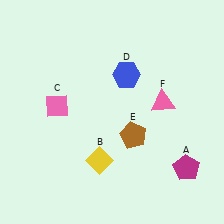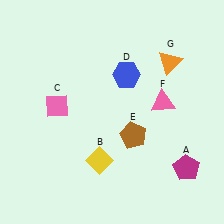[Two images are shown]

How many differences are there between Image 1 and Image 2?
There is 1 difference between the two images.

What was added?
An orange triangle (G) was added in Image 2.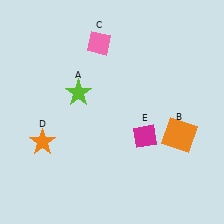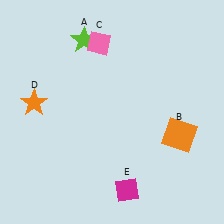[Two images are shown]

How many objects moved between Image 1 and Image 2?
3 objects moved between the two images.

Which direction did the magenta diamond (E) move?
The magenta diamond (E) moved down.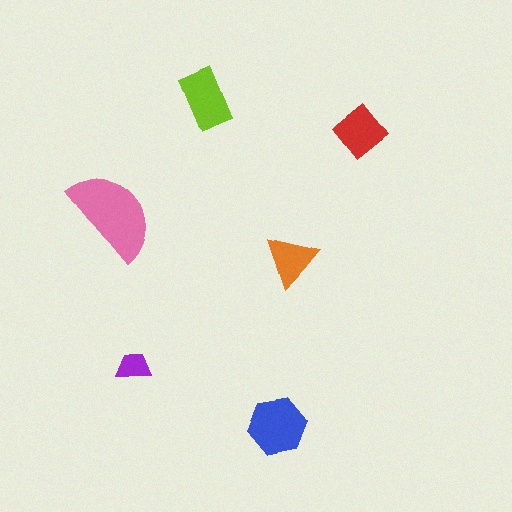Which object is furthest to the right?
The red diamond is rightmost.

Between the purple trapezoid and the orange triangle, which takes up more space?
The orange triangle.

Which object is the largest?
The pink semicircle.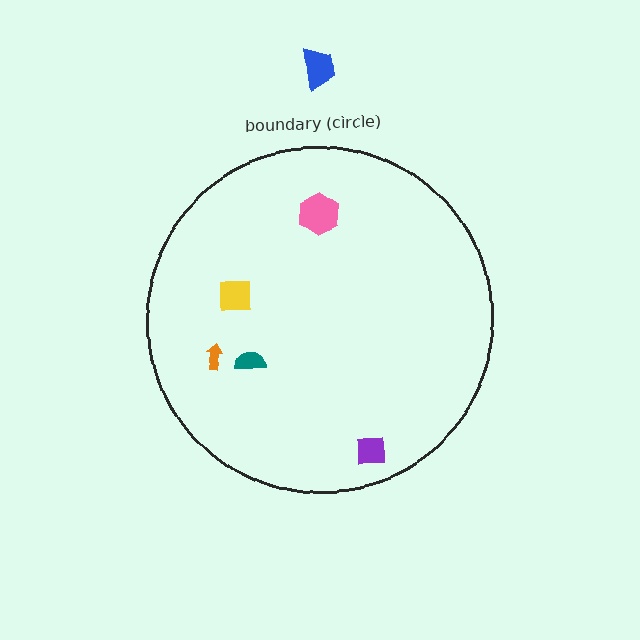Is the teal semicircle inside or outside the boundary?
Inside.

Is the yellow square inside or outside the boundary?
Inside.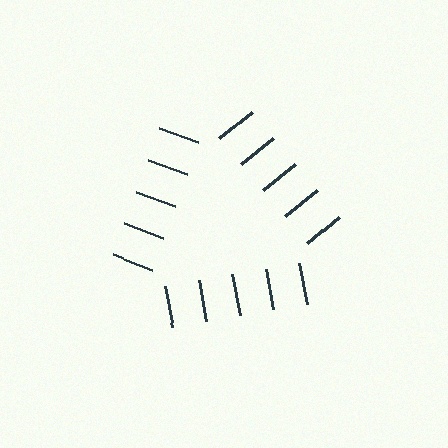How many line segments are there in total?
15 — 5 along each of the 3 edges.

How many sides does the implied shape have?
3 sides — the line-ends trace a triangle.